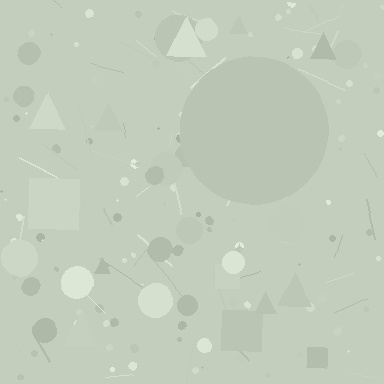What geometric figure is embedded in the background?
A circle is embedded in the background.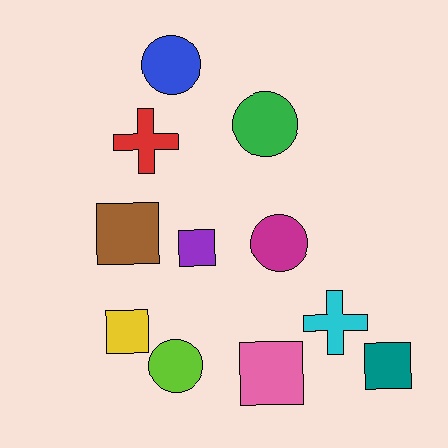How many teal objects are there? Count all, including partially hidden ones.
There is 1 teal object.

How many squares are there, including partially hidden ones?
There are 5 squares.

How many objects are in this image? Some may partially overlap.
There are 11 objects.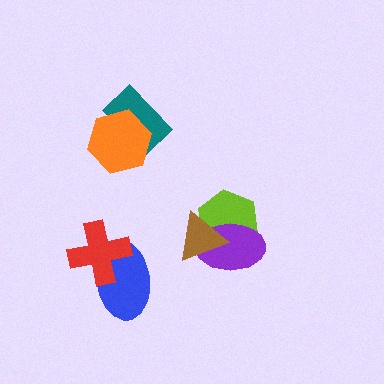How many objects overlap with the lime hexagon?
2 objects overlap with the lime hexagon.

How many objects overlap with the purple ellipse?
2 objects overlap with the purple ellipse.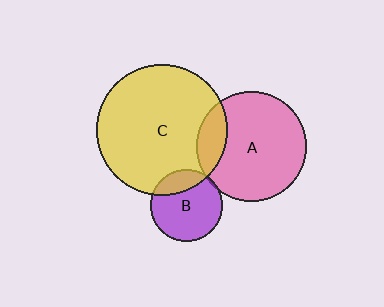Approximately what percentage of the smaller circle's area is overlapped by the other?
Approximately 20%.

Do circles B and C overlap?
Yes.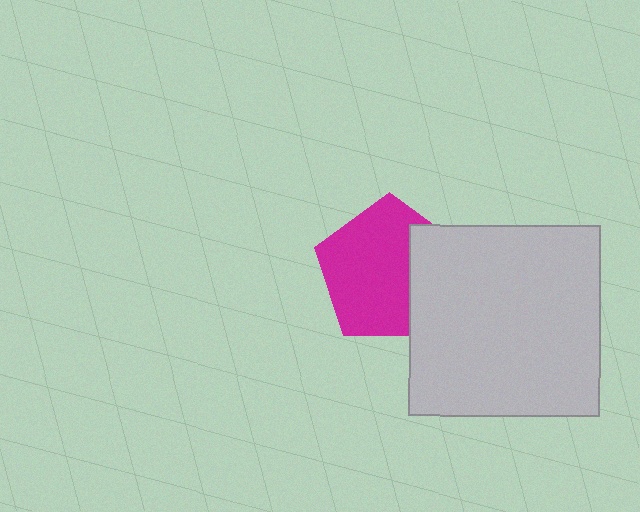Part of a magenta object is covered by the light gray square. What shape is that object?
It is a pentagon.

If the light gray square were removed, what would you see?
You would see the complete magenta pentagon.